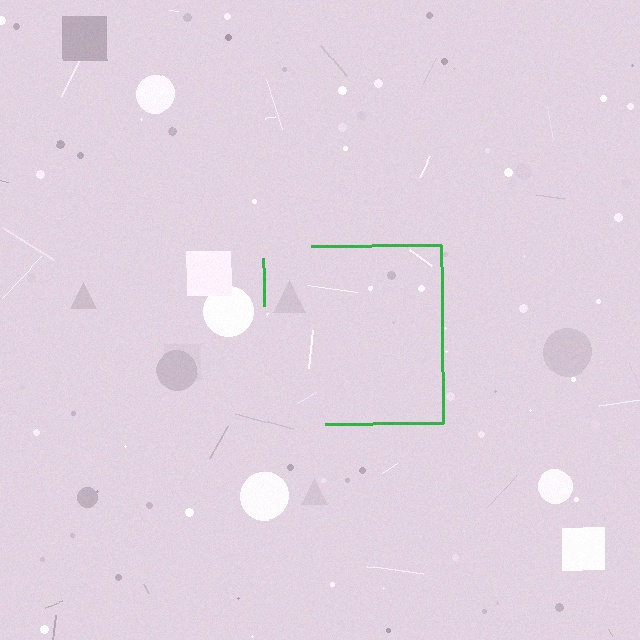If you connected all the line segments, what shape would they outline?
They would outline a square.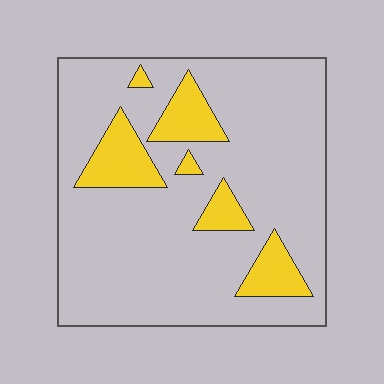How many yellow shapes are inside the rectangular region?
6.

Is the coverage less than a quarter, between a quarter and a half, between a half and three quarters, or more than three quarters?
Less than a quarter.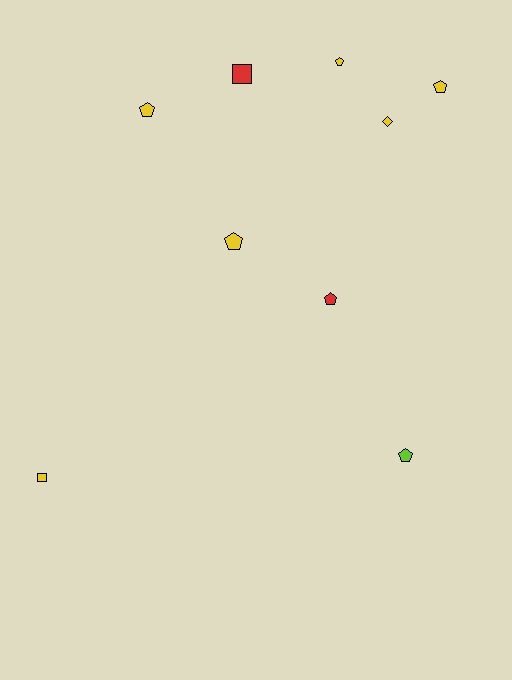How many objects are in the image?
There are 9 objects.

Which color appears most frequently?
Yellow, with 6 objects.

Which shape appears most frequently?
Pentagon, with 6 objects.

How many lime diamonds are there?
There are no lime diamonds.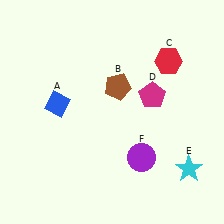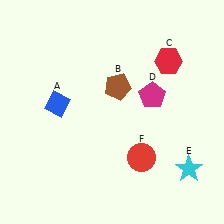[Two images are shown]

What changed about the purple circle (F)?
In Image 1, F is purple. In Image 2, it changed to red.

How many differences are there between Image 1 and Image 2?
There is 1 difference between the two images.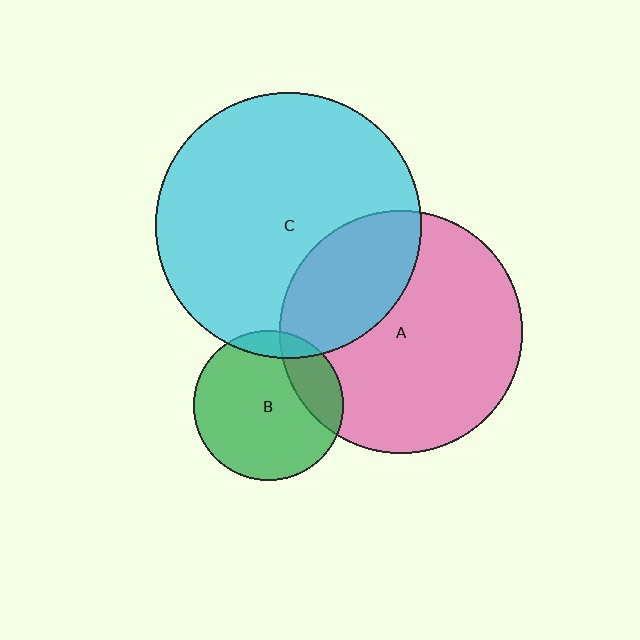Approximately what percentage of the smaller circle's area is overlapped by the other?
Approximately 20%.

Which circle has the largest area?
Circle C (cyan).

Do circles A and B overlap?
Yes.